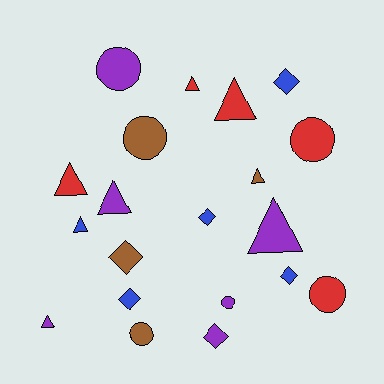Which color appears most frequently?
Purple, with 6 objects.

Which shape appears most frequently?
Triangle, with 8 objects.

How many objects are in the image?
There are 20 objects.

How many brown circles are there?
There are 2 brown circles.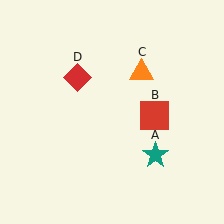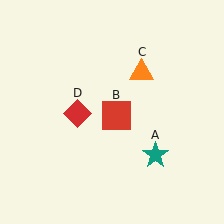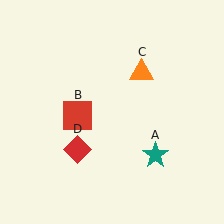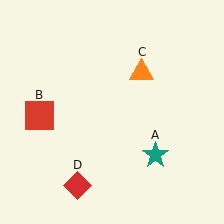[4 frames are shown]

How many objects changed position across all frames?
2 objects changed position: red square (object B), red diamond (object D).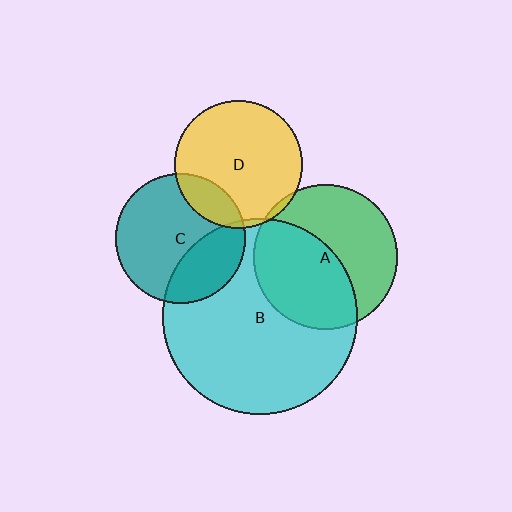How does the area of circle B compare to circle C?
Approximately 2.2 times.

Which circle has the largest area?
Circle B (cyan).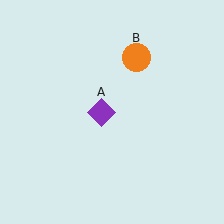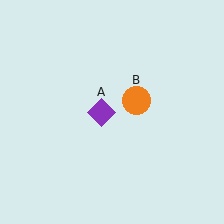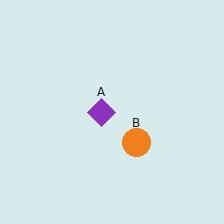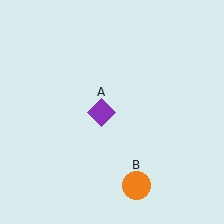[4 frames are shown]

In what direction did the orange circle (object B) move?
The orange circle (object B) moved down.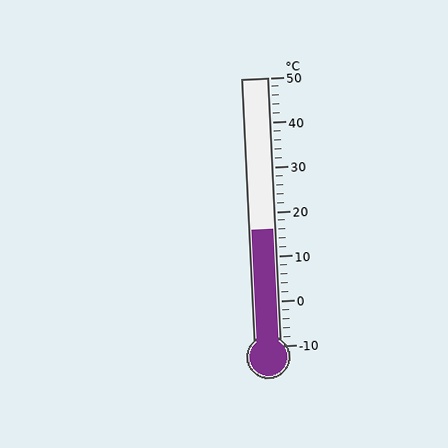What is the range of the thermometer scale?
The thermometer scale ranges from -10°C to 50°C.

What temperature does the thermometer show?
The thermometer shows approximately 16°C.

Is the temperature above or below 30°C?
The temperature is below 30°C.